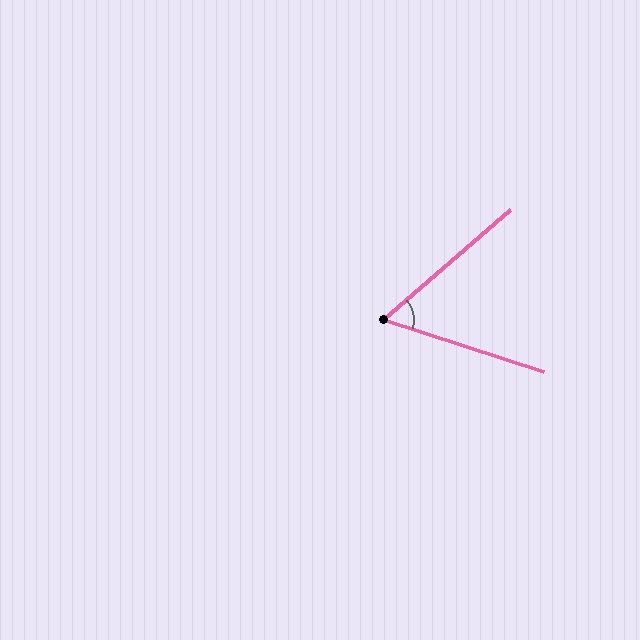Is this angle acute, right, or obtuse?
It is acute.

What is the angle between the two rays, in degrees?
Approximately 59 degrees.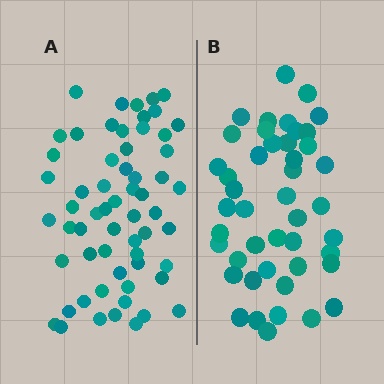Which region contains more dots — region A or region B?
Region A (the left region) has more dots.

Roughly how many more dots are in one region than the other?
Region A has approximately 15 more dots than region B.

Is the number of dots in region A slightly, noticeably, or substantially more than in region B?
Region A has noticeably more, but not dramatically so. The ratio is roughly 1.3 to 1.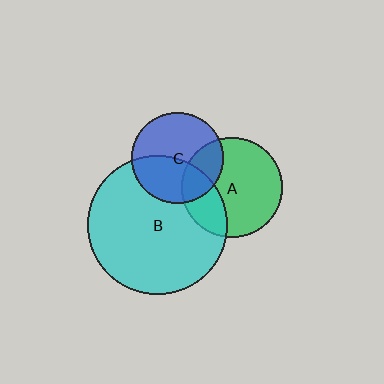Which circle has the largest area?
Circle B (cyan).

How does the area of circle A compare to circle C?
Approximately 1.2 times.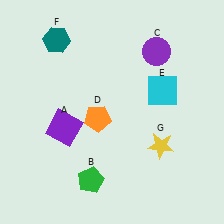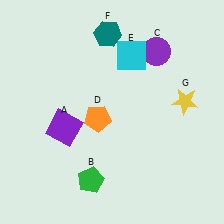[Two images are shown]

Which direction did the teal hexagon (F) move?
The teal hexagon (F) moved right.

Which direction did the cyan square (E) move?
The cyan square (E) moved up.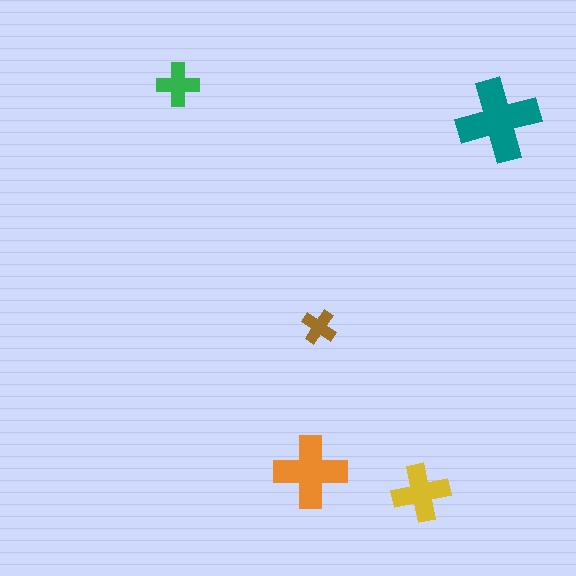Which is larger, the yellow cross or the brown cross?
The yellow one.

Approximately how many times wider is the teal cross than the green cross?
About 2 times wider.